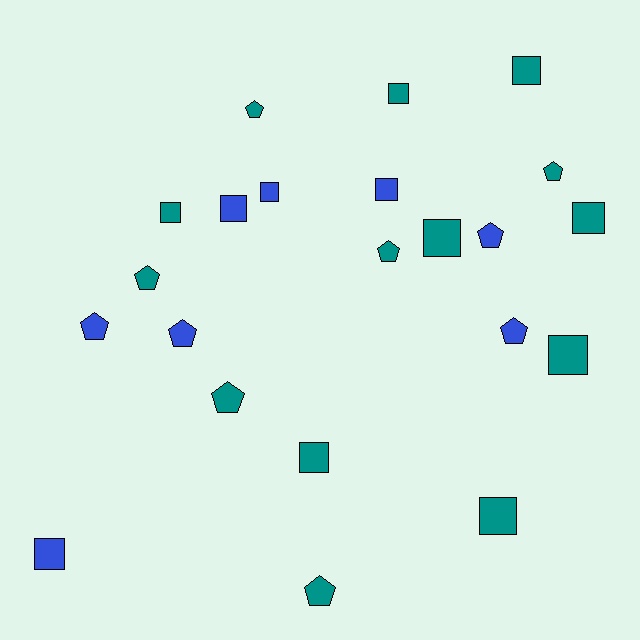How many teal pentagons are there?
There are 6 teal pentagons.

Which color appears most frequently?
Teal, with 14 objects.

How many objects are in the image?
There are 22 objects.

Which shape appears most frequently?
Square, with 12 objects.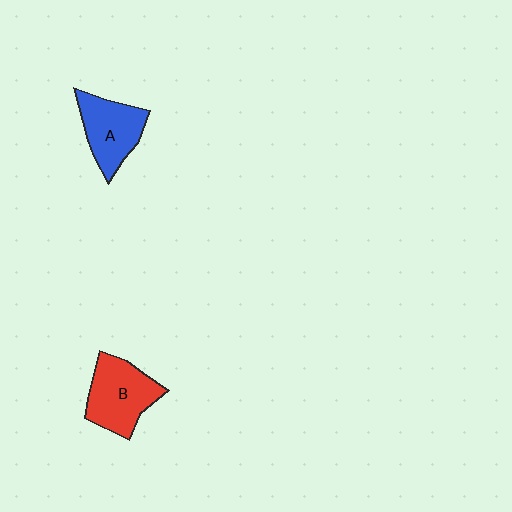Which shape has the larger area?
Shape B (red).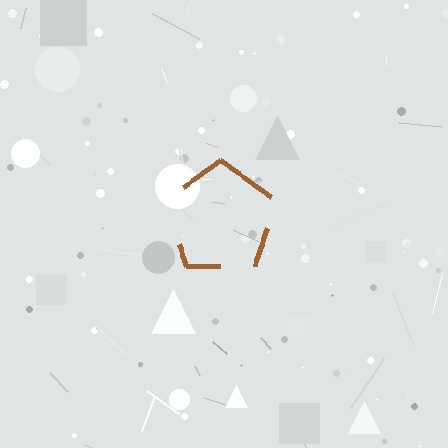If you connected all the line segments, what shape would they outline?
They would outline a pentagon.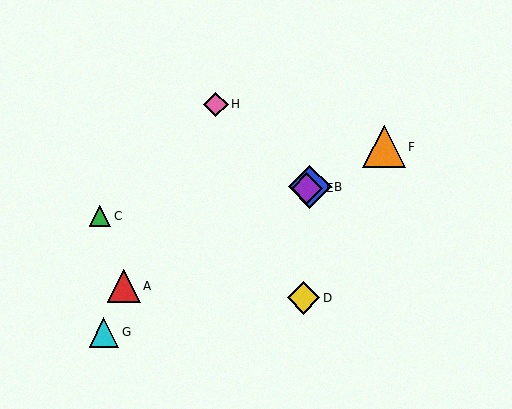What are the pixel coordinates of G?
Object G is at (104, 332).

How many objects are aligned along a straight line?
4 objects (A, B, E, F) are aligned along a straight line.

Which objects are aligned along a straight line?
Objects A, B, E, F are aligned along a straight line.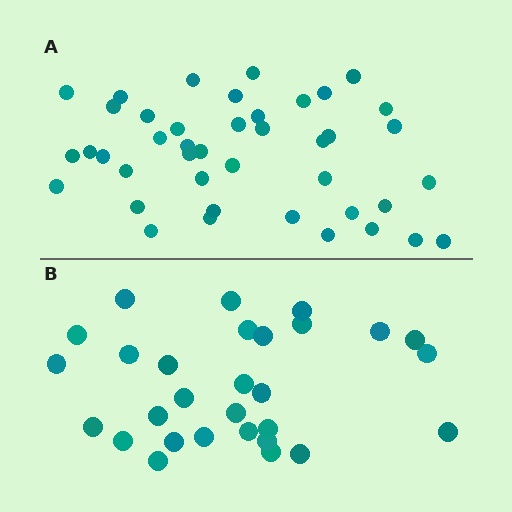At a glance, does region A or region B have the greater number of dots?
Region A (the top region) has more dots.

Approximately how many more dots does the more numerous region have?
Region A has approximately 15 more dots than region B.